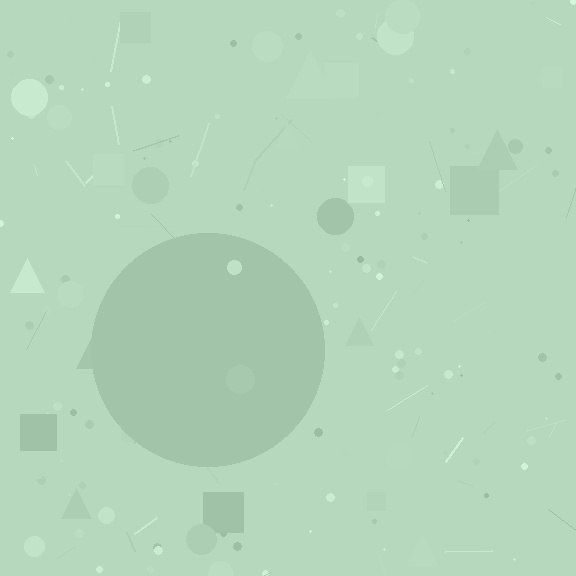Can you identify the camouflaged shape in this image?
The camouflaged shape is a circle.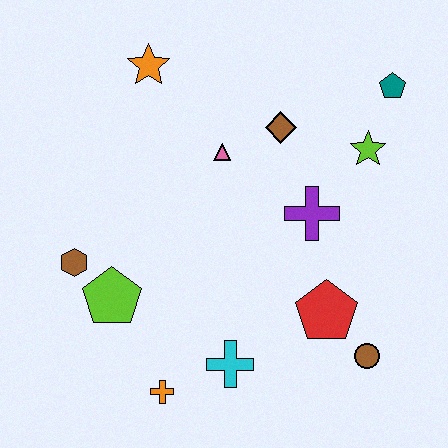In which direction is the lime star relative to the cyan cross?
The lime star is above the cyan cross.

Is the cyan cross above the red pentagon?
No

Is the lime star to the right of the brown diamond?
Yes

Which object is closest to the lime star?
The teal pentagon is closest to the lime star.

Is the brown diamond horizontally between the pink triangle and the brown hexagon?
No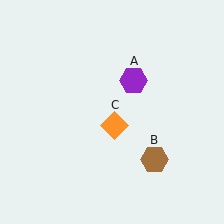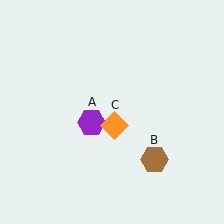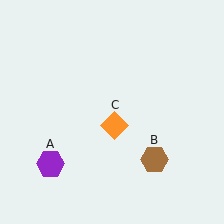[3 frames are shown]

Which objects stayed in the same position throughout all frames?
Brown hexagon (object B) and orange diamond (object C) remained stationary.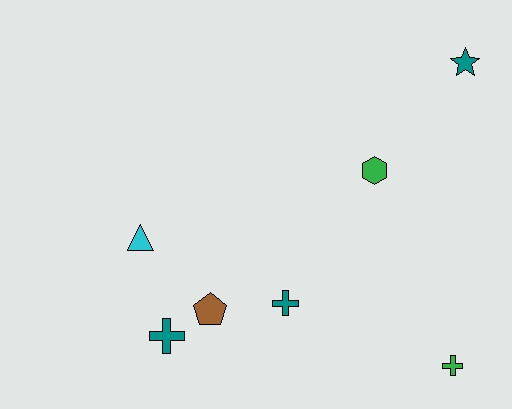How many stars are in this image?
There is 1 star.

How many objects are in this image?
There are 7 objects.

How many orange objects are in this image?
There are no orange objects.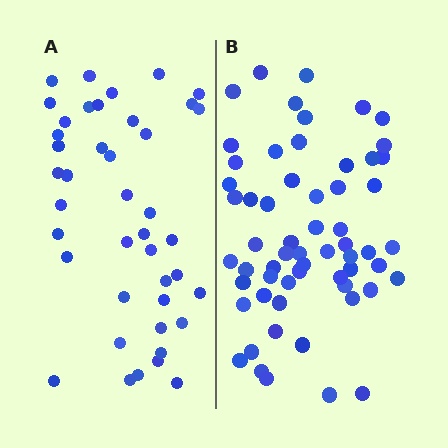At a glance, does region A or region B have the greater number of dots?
Region B (the right region) has more dots.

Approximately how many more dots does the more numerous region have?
Region B has approximately 20 more dots than region A.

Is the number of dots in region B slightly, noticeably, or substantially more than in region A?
Region B has noticeably more, but not dramatically so. The ratio is roughly 1.4 to 1.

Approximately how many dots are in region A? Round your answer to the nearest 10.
About 40 dots. (The exact count is 42, which rounds to 40.)